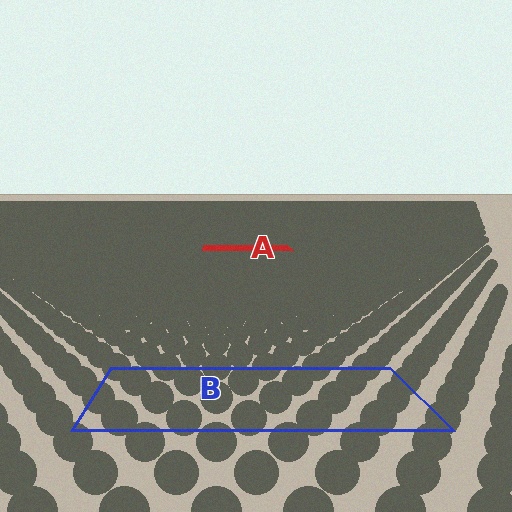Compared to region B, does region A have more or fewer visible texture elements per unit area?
Region A has more texture elements per unit area — they are packed more densely because it is farther away.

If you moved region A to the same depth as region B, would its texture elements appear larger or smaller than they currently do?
They would appear larger. At a closer depth, the same texture elements are projected at a bigger on-screen size.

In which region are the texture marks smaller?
The texture marks are smaller in region A, because it is farther away.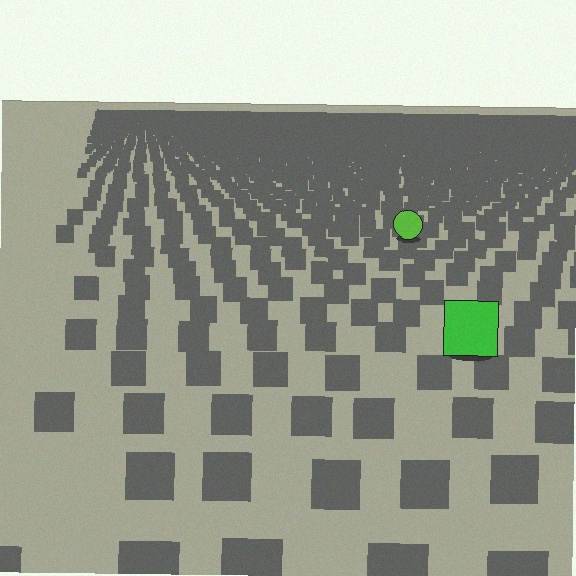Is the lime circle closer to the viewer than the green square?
No. The green square is closer — you can tell from the texture gradient: the ground texture is coarser near it.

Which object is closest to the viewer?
The green square is closest. The texture marks near it are larger and more spread out.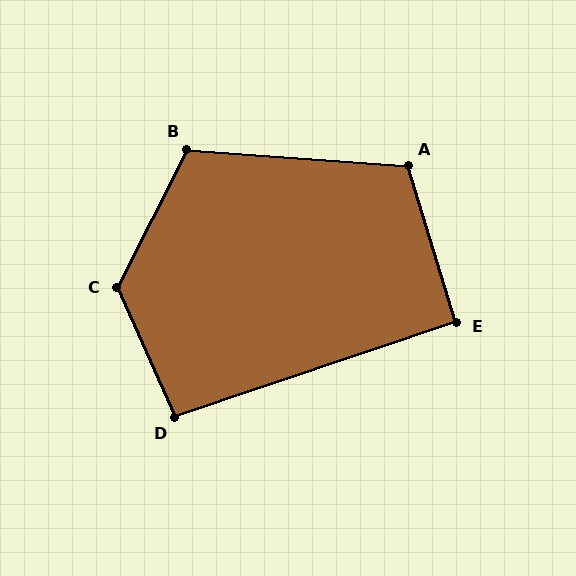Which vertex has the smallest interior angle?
E, at approximately 92 degrees.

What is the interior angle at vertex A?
Approximately 111 degrees (obtuse).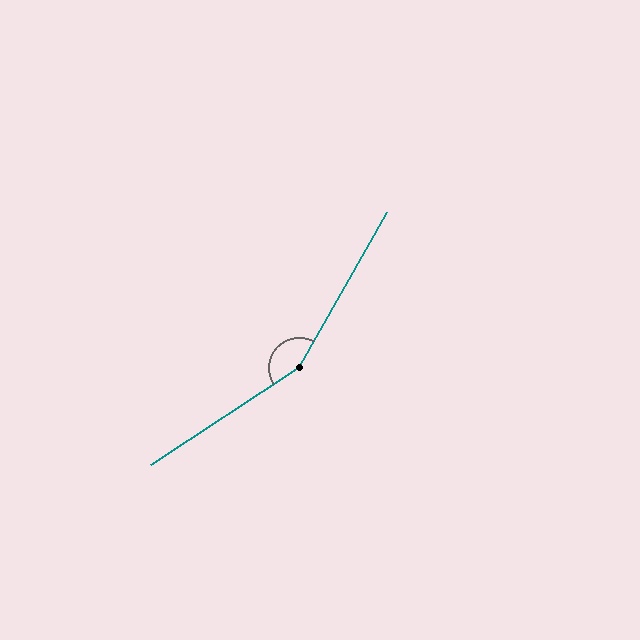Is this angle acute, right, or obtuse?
It is obtuse.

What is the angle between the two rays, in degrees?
Approximately 153 degrees.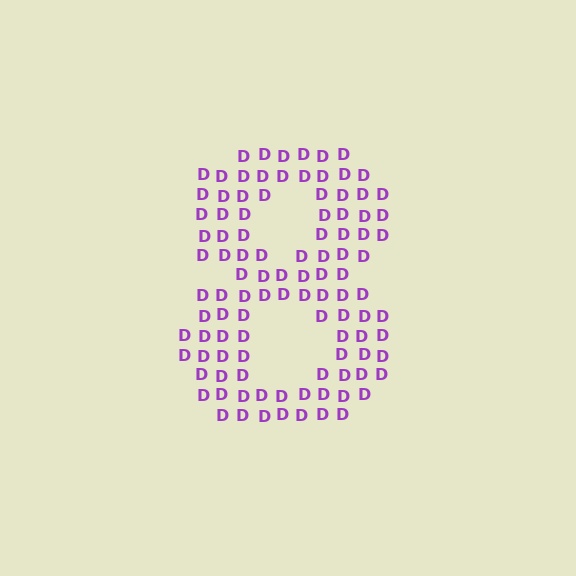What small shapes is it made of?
It is made of small letter D's.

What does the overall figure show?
The overall figure shows the digit 8.